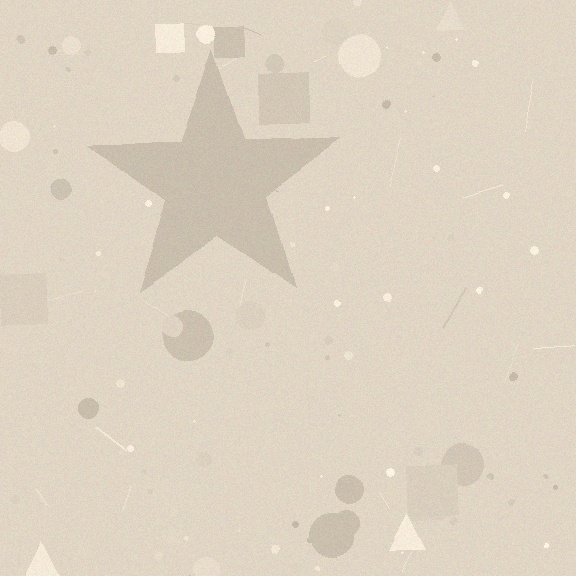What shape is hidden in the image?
A star is hidden in the image.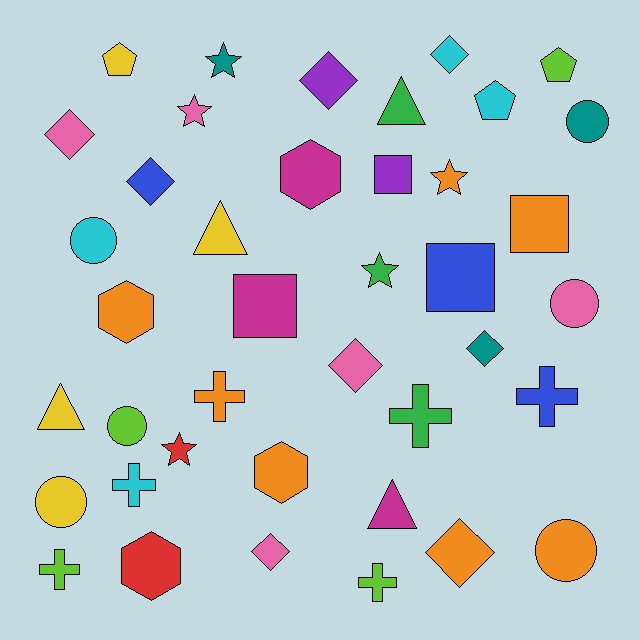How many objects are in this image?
There are 40 objects.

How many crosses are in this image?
There are 6 crosses.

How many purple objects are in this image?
There are 2 purple objects.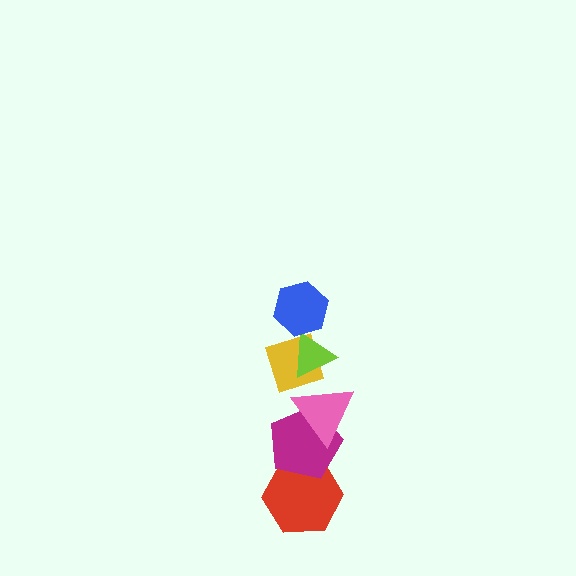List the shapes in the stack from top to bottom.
From top to bottom: the blue hexagon, the lime triangle, the yellow diamond, the pink triangle, the magenta pentagon, the red hexagon.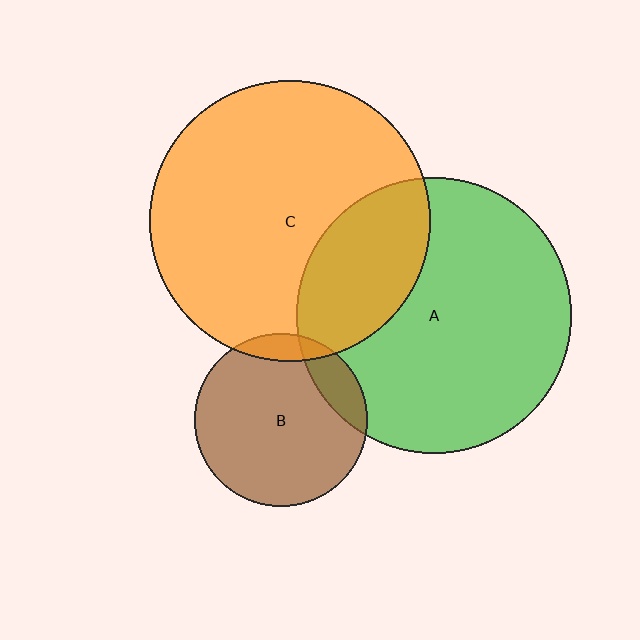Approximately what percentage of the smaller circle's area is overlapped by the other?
Approximately 10%.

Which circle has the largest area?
Circle C (orange).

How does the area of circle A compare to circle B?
Approximately 2.6 times.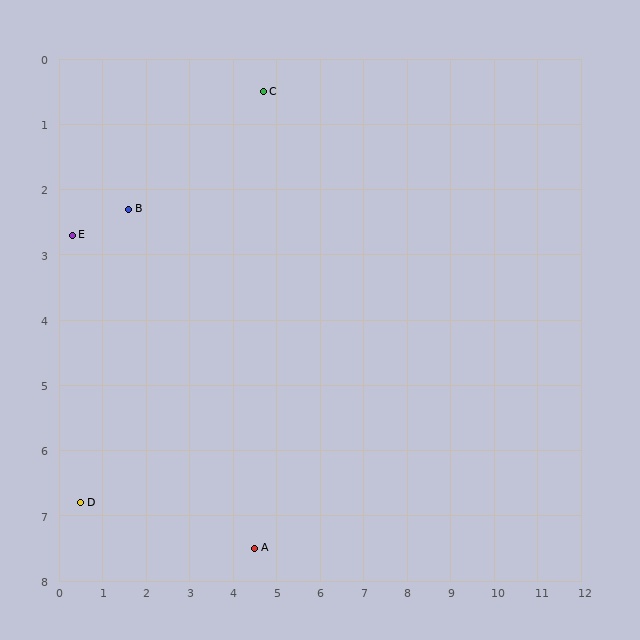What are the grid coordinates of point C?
Point C is at approximately (4.7, 0.5).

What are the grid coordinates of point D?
Point D is at approximately (0.5, 6.8).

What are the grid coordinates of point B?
Point B is at approximately (1.6, 2.3).